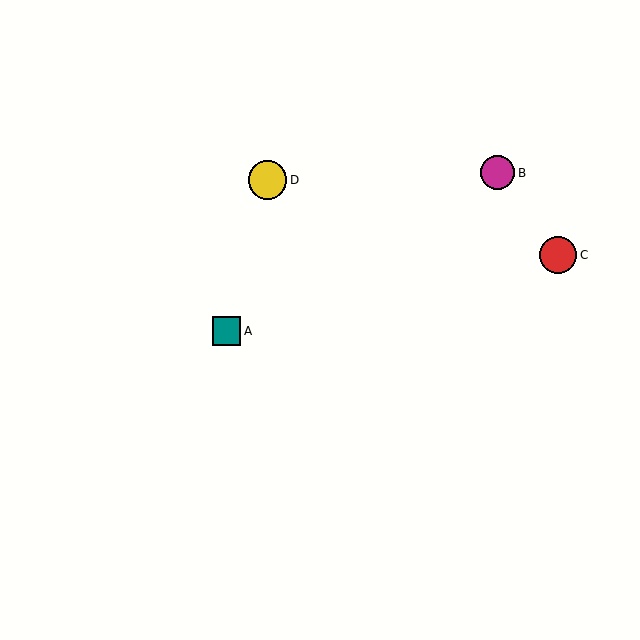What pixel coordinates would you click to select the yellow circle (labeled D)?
Click at (267, 180) to select the yellow circle D.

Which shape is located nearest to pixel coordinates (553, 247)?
The red circle (labeled C) at (558, 255) is nearest to that location.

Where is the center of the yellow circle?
The center of the yellow circle is at (267, 180).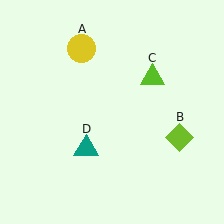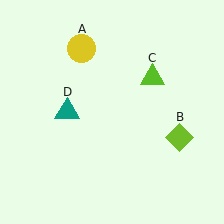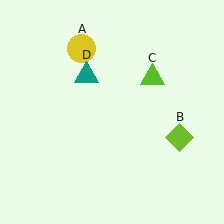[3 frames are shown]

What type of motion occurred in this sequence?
The teal triangle (object D) rotated clockwise around the center of the scene.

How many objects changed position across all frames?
1 object changed position: teal triangle (object D).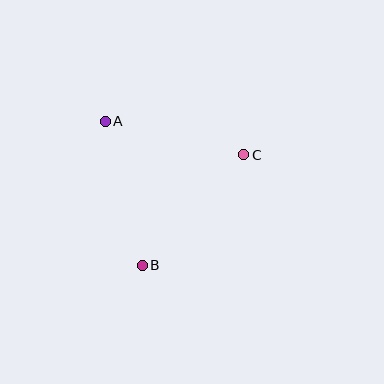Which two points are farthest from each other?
Points B and C are farthest from each other.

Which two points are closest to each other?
Points A and C are closest to each other.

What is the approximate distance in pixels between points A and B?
The distance between A and B is approximately 149 pixels.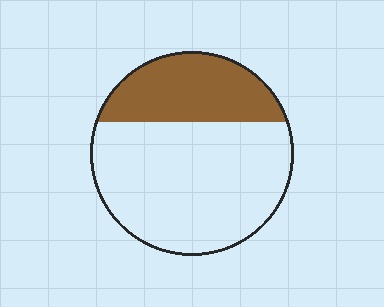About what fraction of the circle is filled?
About one third (1/3).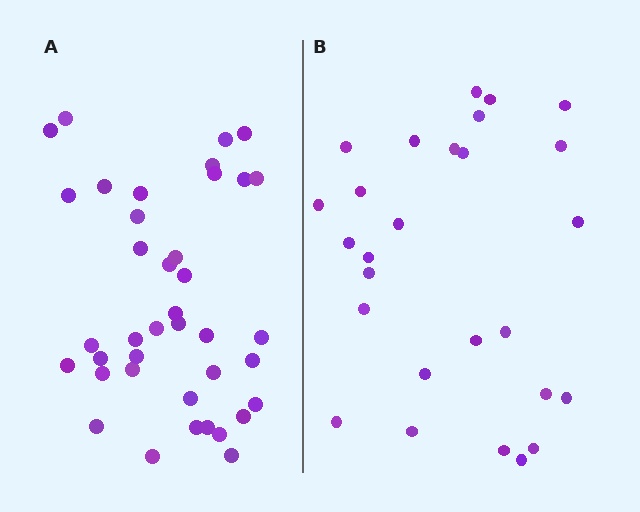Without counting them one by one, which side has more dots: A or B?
Region A (the left region) has more dots.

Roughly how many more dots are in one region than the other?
Region A has roughly 12 or so more dots than region B.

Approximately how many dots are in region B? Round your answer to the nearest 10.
About 30 dots. (The exact count is 27, which rounds to 30.)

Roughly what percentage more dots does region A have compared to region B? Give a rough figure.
About 45% more.